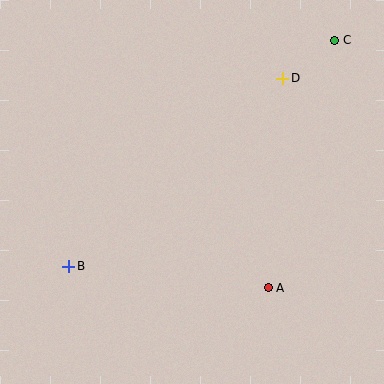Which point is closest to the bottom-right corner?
Point A is closest to the bottom-right corner.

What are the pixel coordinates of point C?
Point C is at (335, 40).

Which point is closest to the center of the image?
Point A at (268, 288) is closest to the center.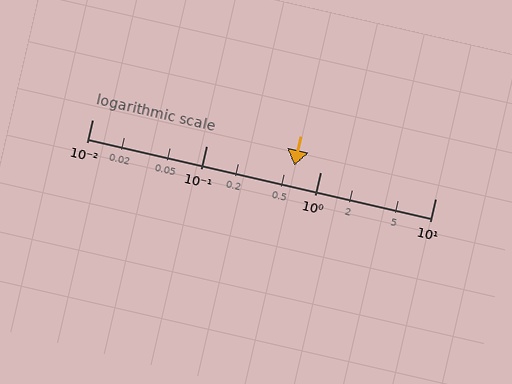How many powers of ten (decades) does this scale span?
The scale spans 3 decades, from 0.01 to 10.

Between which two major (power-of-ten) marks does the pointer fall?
The pointer is between 0.1 and 1.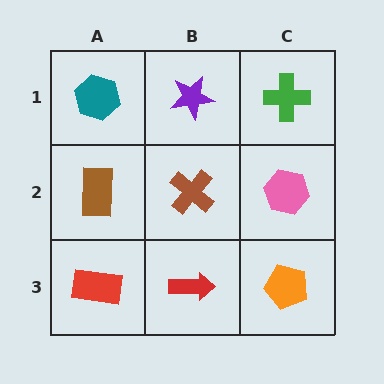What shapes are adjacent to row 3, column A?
A brown rectangle (row 2, column A), a red arrow (row 3, column B).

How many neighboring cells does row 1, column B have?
3.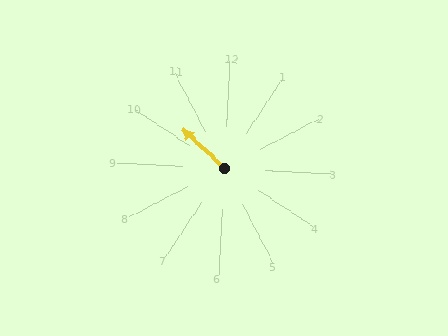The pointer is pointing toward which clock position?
Roughly 10 o'clock.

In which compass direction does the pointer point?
Northwest.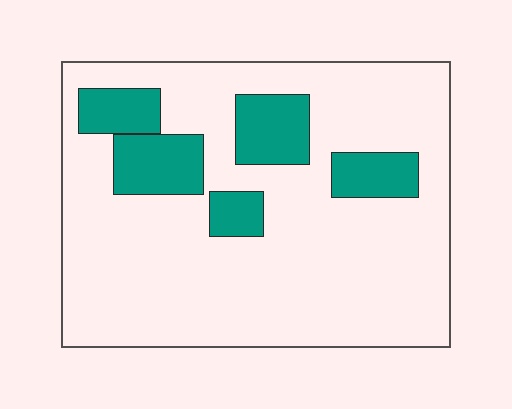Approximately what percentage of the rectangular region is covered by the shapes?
Approximately 20%.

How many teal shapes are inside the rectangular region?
5.